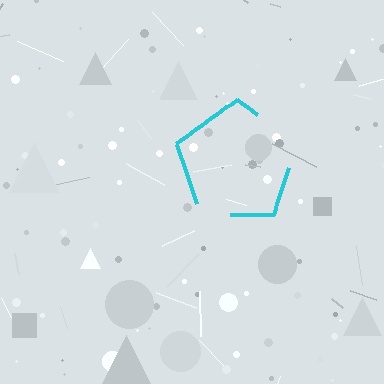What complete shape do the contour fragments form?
The contour fragments form a pentagon.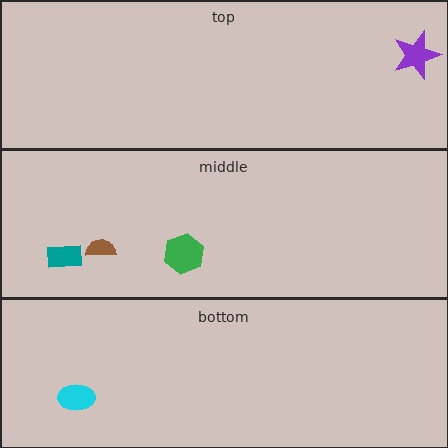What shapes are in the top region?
The purple star.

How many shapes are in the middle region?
3.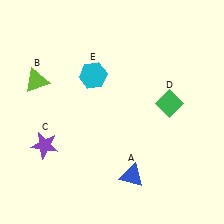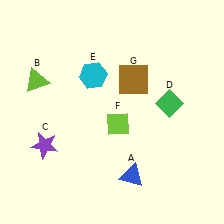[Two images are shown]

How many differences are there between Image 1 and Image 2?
There are 2 differences between the two images.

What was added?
A lime diamond (F), a brown square (G) were added in Image 2.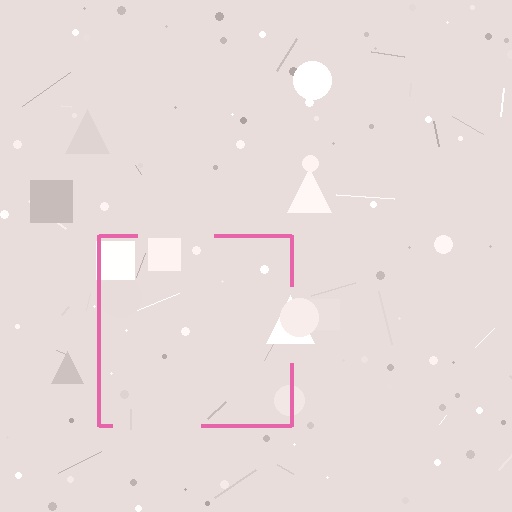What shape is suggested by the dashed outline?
The dashed outline suggests a square.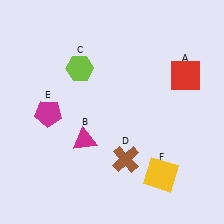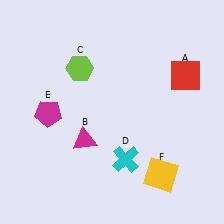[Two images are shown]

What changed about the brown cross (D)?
In Image 1, D is brown. In Image 2, it changed to cyan.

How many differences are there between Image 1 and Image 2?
There is 1 difference between the two images.